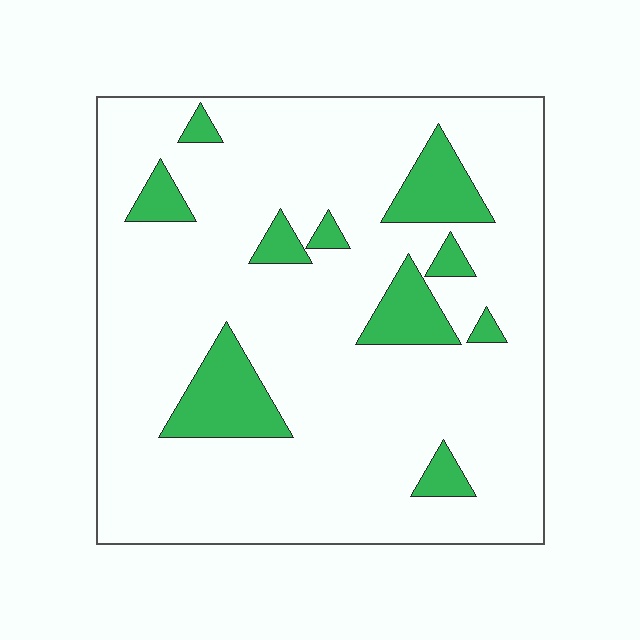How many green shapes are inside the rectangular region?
10.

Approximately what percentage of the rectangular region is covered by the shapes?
Approximately 15%.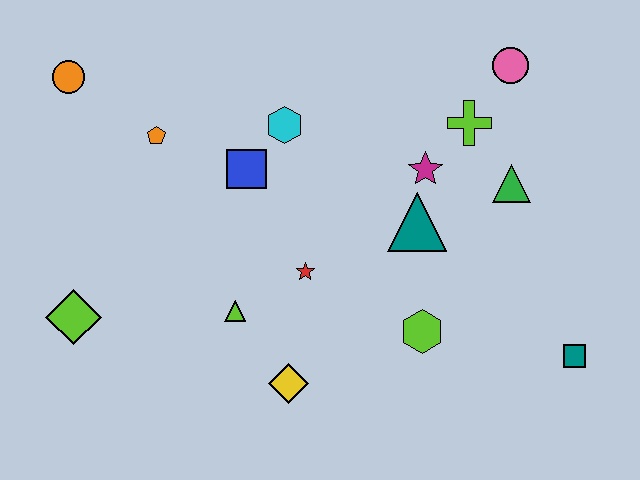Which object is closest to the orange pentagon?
The blue square is closest to the orange pentagon.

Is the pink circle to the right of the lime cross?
Yes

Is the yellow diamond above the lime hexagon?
No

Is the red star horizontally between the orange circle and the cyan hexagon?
No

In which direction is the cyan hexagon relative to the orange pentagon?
The cyan hexagon is to the right of the orange pentagon.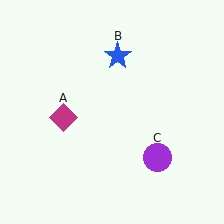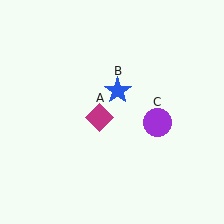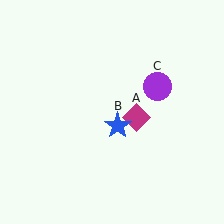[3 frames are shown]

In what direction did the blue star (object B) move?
The blue star (object B) moved down.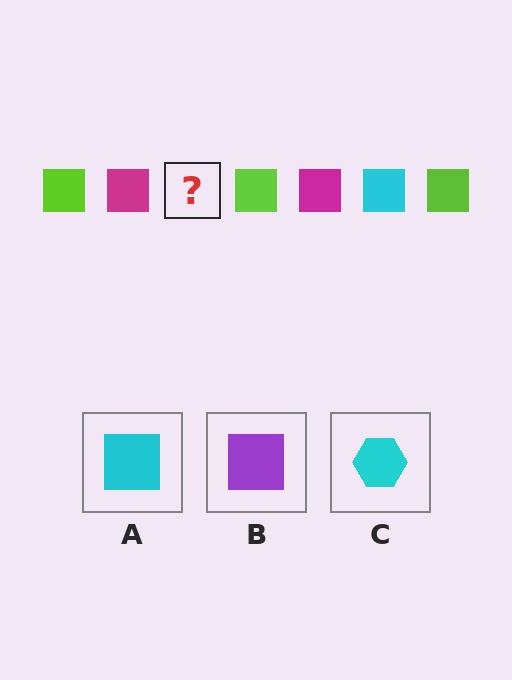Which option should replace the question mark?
Option A.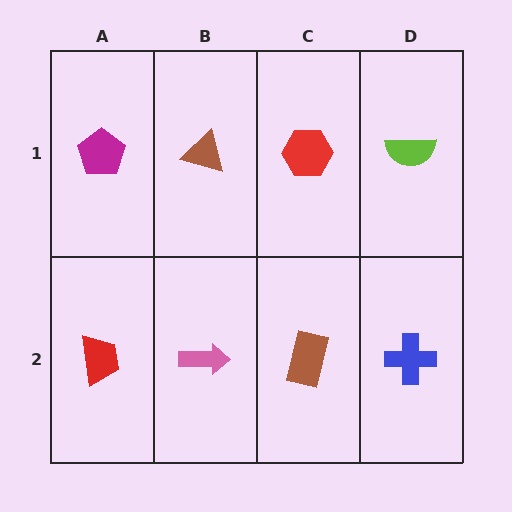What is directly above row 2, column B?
A brown triangle.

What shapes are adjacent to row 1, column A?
A red trapezoid (row 2, column A), a brown triangle (row 1, column B).